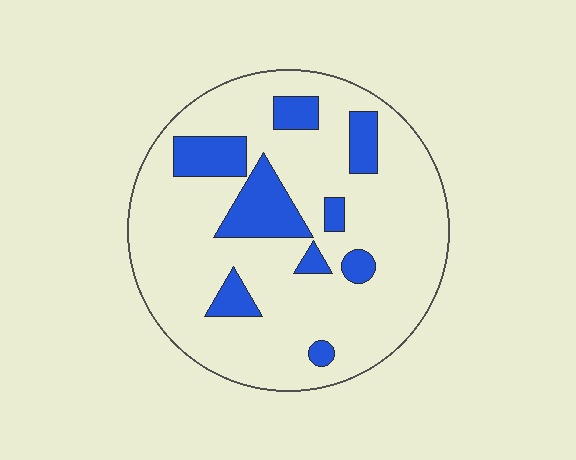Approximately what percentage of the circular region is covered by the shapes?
Approximately 20%.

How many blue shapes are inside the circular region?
9.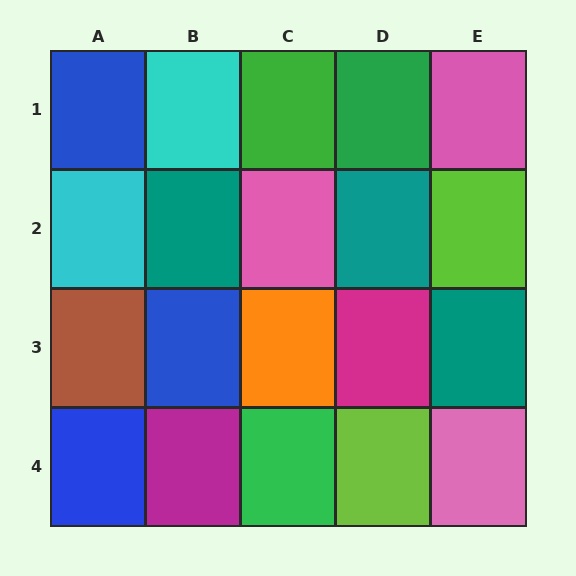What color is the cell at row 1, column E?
Pink.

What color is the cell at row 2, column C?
Pink.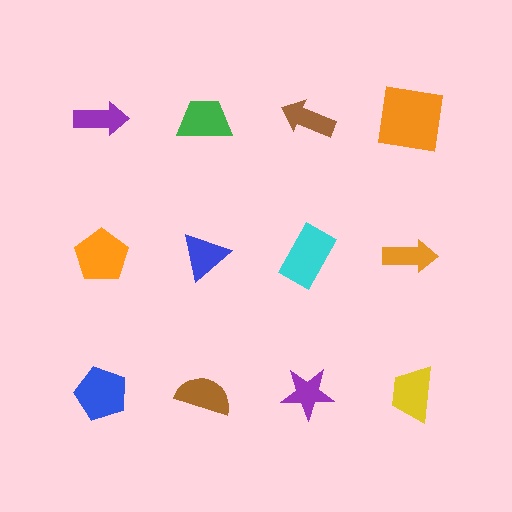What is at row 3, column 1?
A blue pentagon.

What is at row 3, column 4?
A yellow trapezoid.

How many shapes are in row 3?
4 shapes.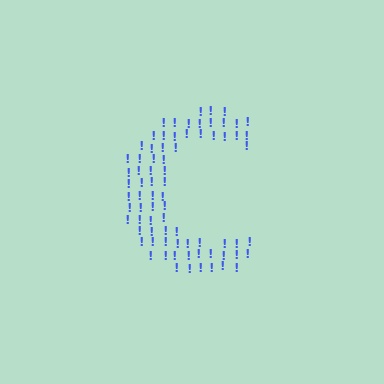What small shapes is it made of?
It is made of small exclamation marks.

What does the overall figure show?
The overall figure shows the letter C.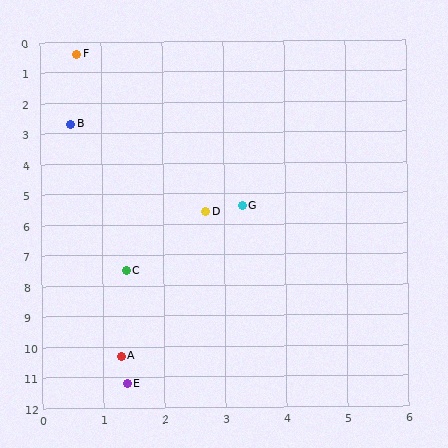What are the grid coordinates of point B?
Point B is at approximately (0.5, 2.7).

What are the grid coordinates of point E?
Point E is at approximately (1.4, 11.2).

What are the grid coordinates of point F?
Point F is at approximately (0.6, 0.4).